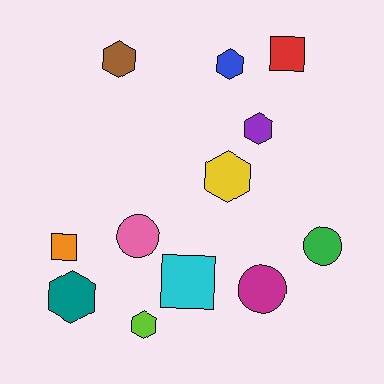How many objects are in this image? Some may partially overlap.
There are 12 objects.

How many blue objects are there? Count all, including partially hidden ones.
There is 1 blue object.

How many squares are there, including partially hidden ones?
There are 3 squares.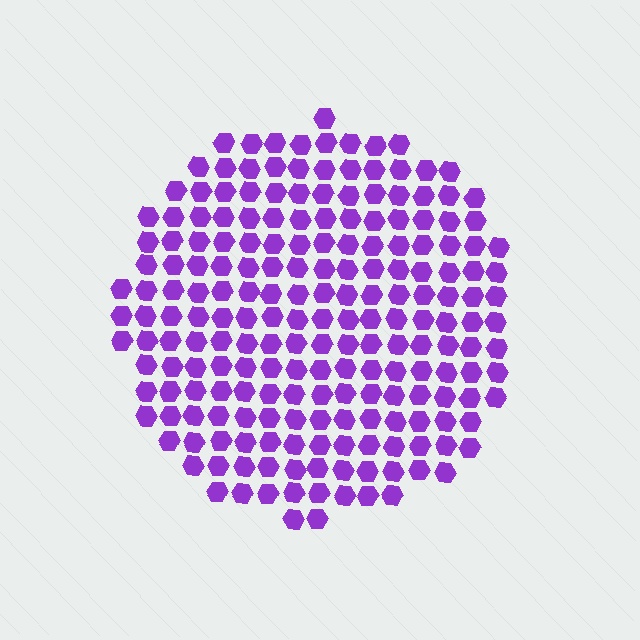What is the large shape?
The large shape is a circle.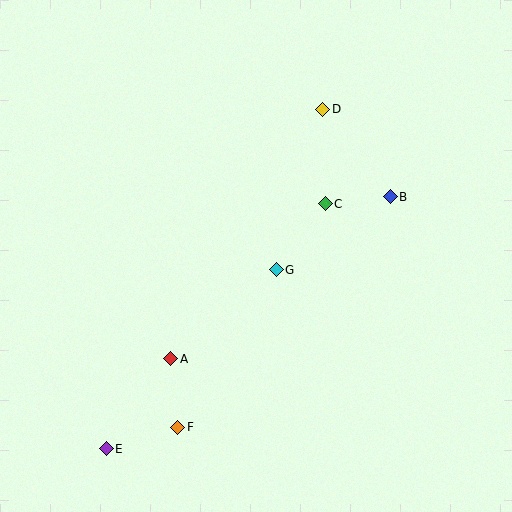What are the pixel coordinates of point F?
Point F is at (178, 427).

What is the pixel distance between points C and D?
The distance between C and D is 95 pixels.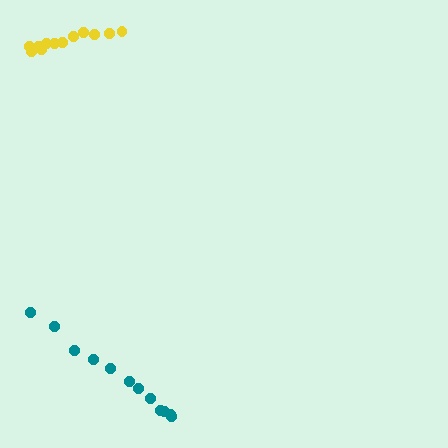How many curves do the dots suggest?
There are 2 distinct paths.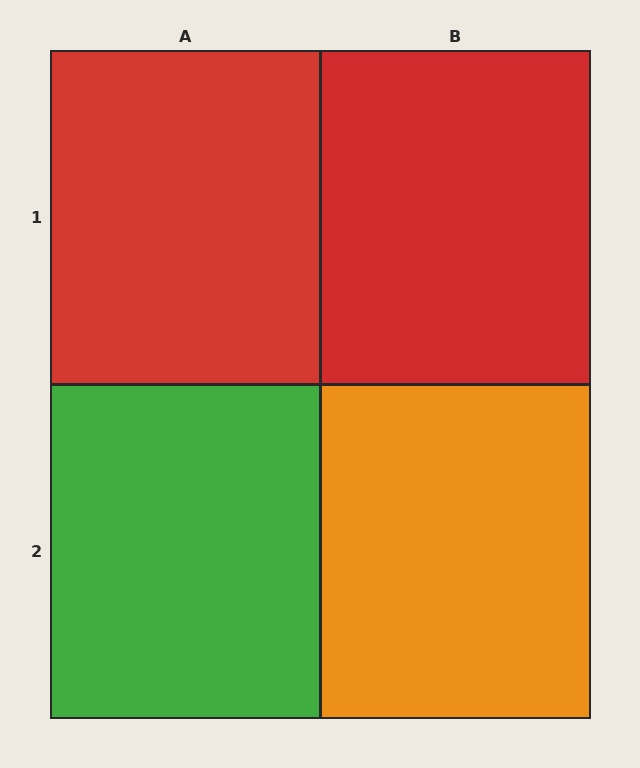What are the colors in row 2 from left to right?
Green, orange.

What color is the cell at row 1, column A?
Red.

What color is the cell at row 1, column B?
Red.